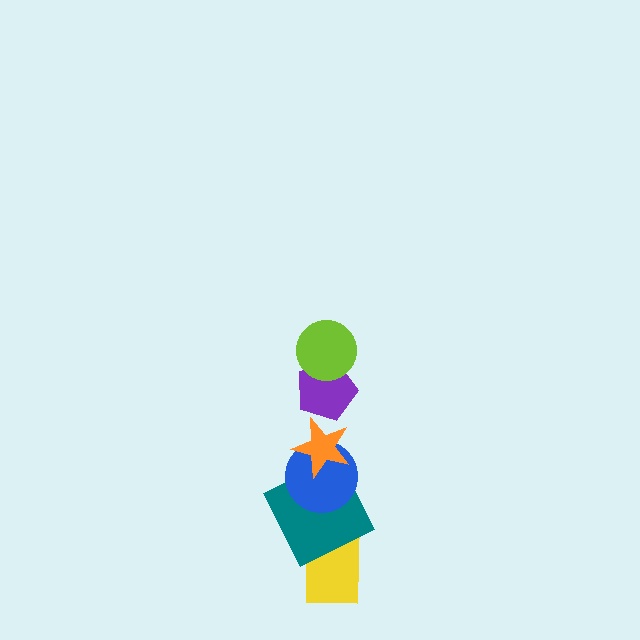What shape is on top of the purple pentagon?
The lime circle is on top of the purple pentagon.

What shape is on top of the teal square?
The blue circle is on top of the teal square.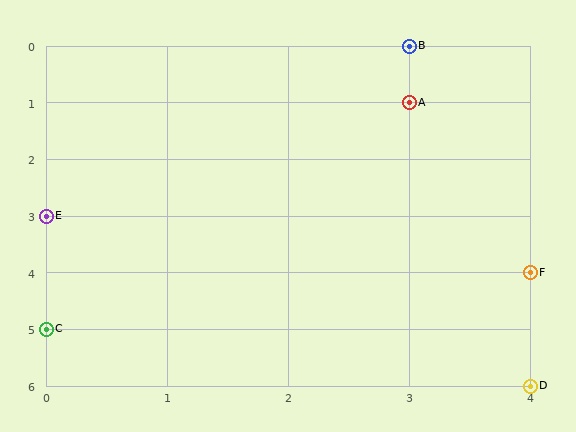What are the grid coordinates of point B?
Point B is at grid coordinates (3, 0).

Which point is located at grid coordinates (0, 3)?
Point E is at (0, 3).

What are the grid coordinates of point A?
Point A is at grid coordinates (3, 1).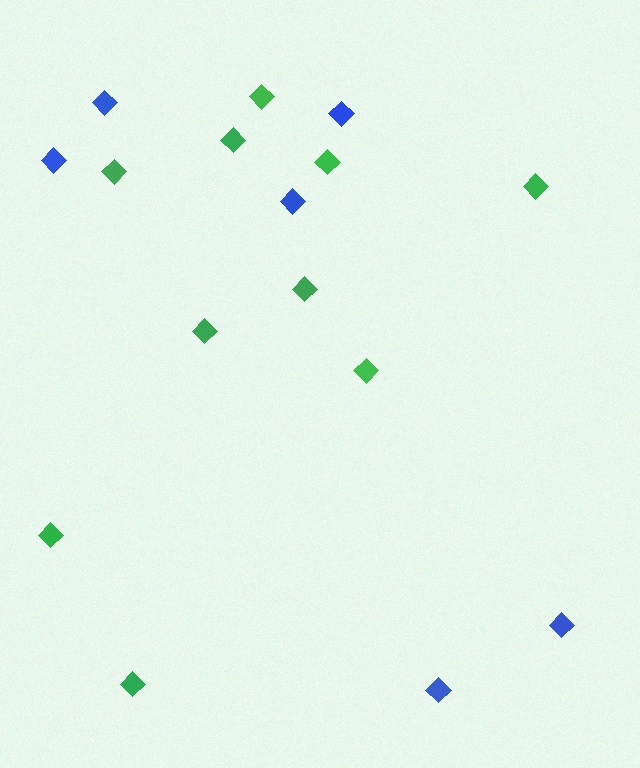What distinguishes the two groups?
There are 2 groups: one group of blue diamonds (6) and one group of green diamonds (10).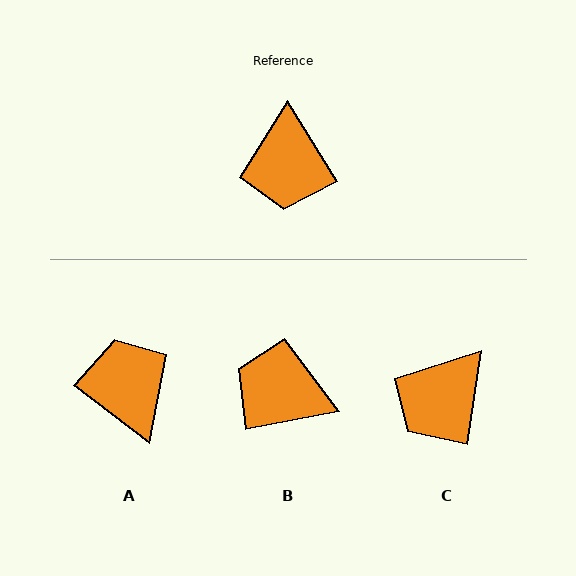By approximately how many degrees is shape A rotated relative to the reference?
Approximately 159 degrees clockwise.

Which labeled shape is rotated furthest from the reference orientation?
A, about 159 degrees away.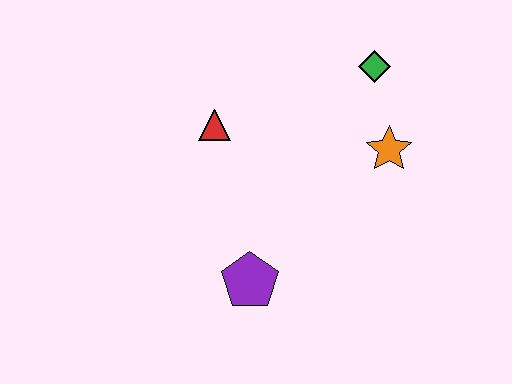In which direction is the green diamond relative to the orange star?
The green diamond is above the orange star.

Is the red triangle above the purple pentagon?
Yes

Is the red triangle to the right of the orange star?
No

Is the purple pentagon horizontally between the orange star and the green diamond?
No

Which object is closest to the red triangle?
The purple pentagon is closest to the red triangle.